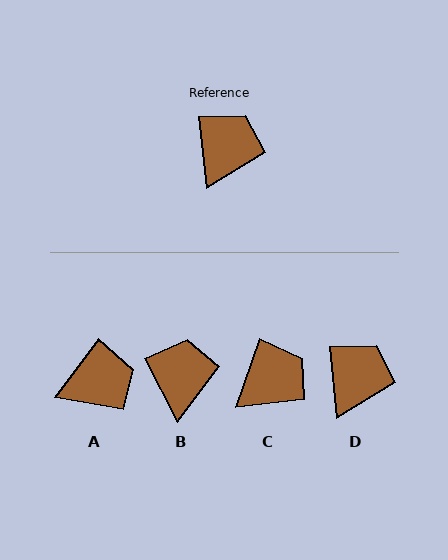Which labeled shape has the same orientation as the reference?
D.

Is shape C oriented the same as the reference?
No, it is off by about 25 degrees.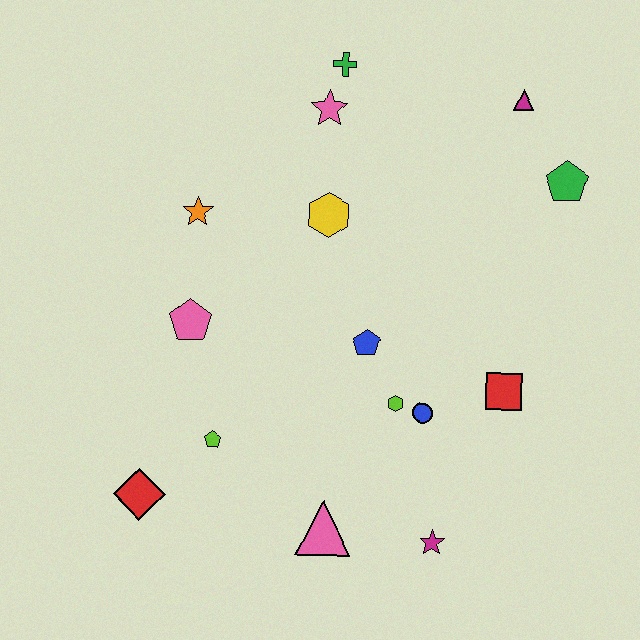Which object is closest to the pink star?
The green cross is closest to the pink star.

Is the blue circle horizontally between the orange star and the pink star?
No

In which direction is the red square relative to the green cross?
The red square is below the green cross.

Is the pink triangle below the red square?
Yes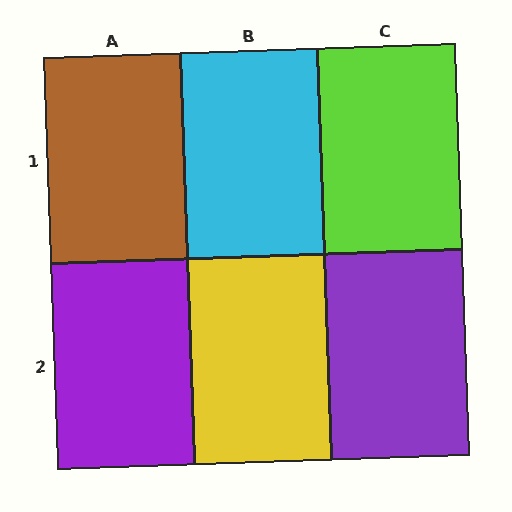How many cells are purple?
2 cells are purple.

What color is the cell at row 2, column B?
Yellow.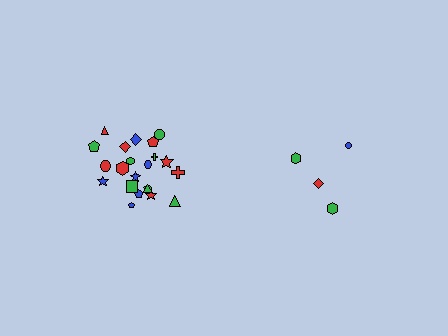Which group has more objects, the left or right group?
The left group.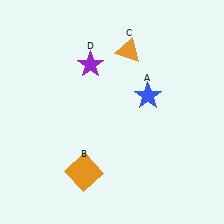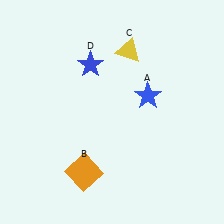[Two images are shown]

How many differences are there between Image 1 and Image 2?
There are 2 differences between the two images.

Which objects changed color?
C changed from orange to yellow. D changed from purple to blue.